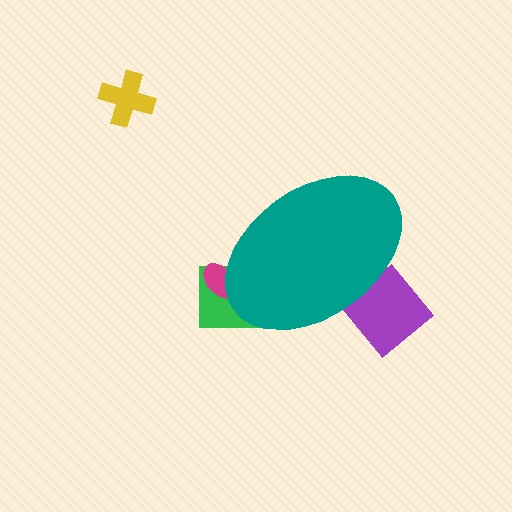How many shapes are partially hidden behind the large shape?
3 shapes are partially hidden.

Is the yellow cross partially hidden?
No, the yellow cross is fully visible.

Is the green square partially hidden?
Yes, the green square is partially hidden behind the teal ellipse.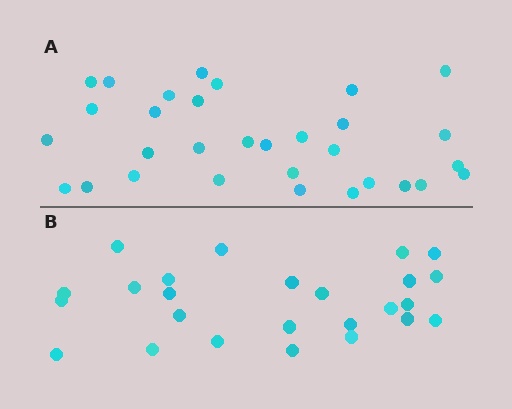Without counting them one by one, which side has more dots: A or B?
Region A (the top region) has more dots.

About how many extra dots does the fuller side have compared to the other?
Region A has about 6 more dots than region B.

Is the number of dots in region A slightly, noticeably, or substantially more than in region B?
Region A has only slightly more — the two regions are fairly close. The ratio is roughly 1.2 to 1.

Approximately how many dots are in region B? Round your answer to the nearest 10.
About 20 dots. (The exact count is 25, which rounds to 20.)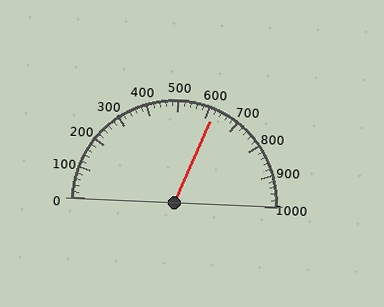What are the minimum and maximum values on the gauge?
The gauge ranges from 0 to 1000.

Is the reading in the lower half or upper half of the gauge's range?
The reading is in the upper half of the range (0 to 1000).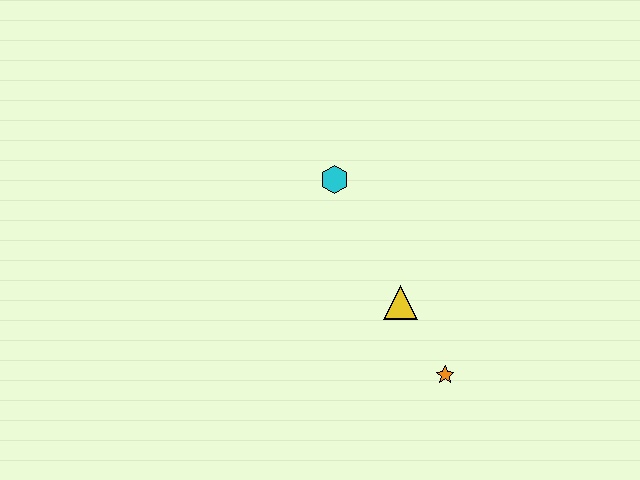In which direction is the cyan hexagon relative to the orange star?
The cyan hexagon is above the orange star.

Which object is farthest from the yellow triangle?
The cyan hexagon is farthest from the yellow triangle.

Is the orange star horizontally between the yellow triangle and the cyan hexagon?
No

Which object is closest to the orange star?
The yellow triangle is closest to the orange star.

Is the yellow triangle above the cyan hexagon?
No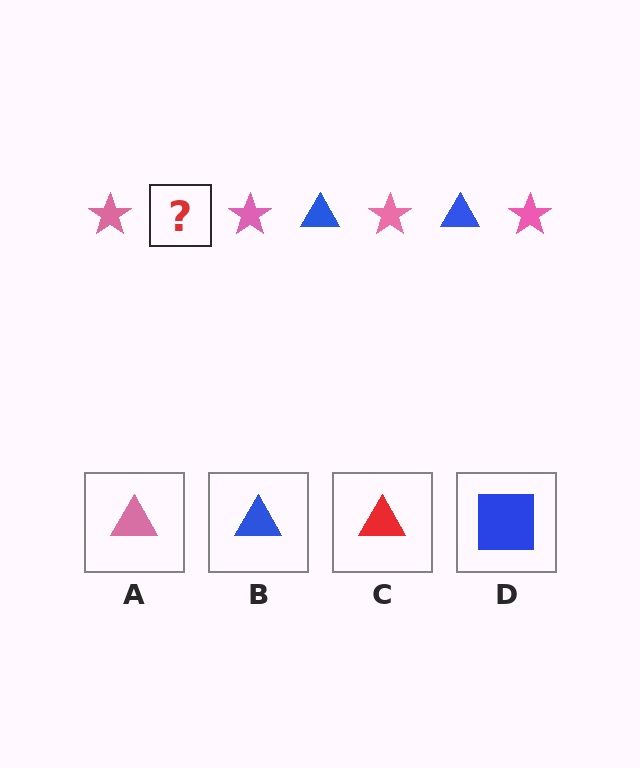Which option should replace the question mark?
Option B.